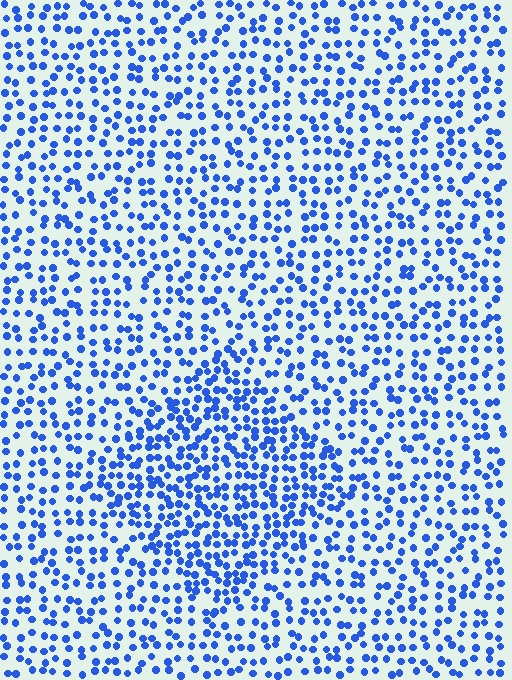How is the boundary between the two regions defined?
The boundary is defined by a change in element density (approximately 1.6x ratio). All elements are the same color, size, and shape.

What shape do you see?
I see a diamond.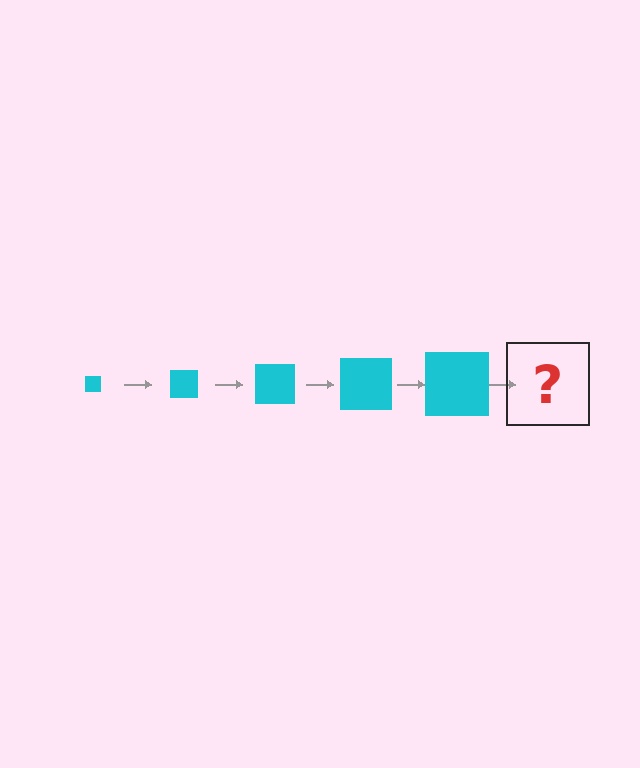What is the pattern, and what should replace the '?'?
The pattern is that the square gets progressively larger each step. The '?' should be a cyan square, larger than the previous one.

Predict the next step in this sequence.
The next step is a cyan square, larger than the previous one.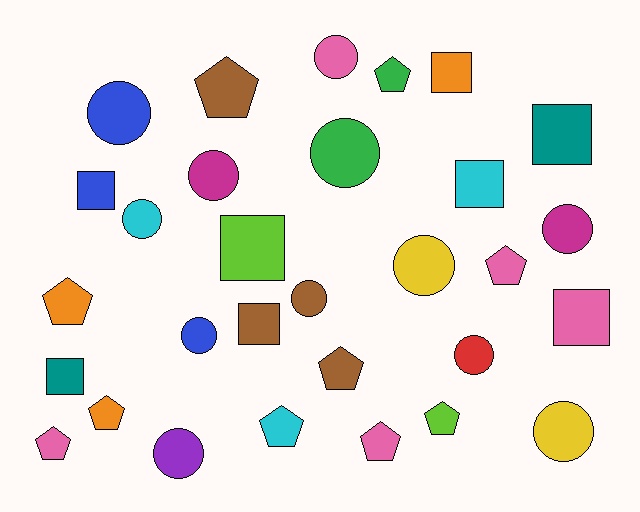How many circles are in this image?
There are 12 circles.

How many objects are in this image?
There are 30 objects.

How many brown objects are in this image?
There are 4 brown objects.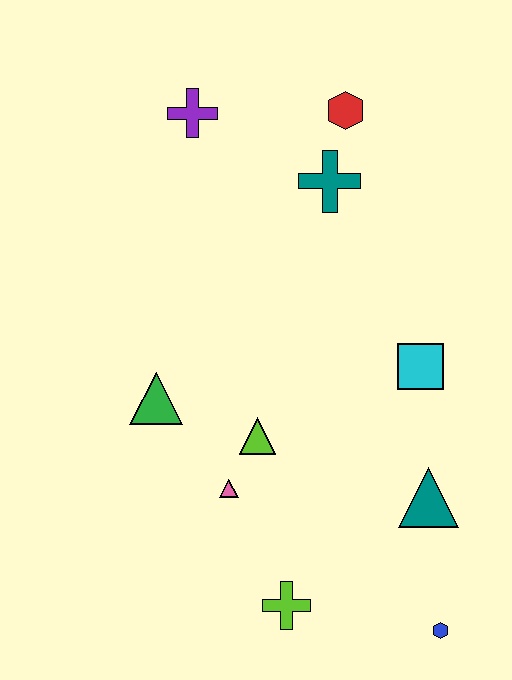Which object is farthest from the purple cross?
The blue hexagon is farthest from the purple cross.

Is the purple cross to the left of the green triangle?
No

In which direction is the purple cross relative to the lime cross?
The purple cross is above the lime cross.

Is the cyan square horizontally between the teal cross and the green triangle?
No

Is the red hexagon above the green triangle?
Yes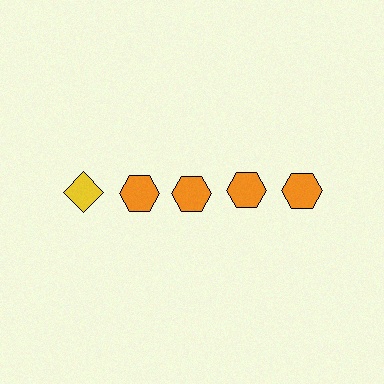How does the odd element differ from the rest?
It differs in both color (yellow instead of orange) and shape (diamond instead of hexagon).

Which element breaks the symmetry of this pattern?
The yellow diamond in the top row, leftmost column breaks the symmetry. All other shapes are orange hexagons.